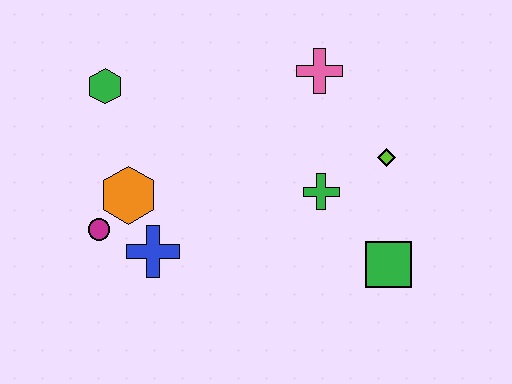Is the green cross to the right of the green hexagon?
Yes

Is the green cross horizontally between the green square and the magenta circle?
Yes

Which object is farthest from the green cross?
The green hexagon is farthest from the green cross.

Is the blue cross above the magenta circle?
No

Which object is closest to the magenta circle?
The orange hexagon is closest to the magenta circle.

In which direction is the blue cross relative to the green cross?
The blue cross is to the left of the green cross.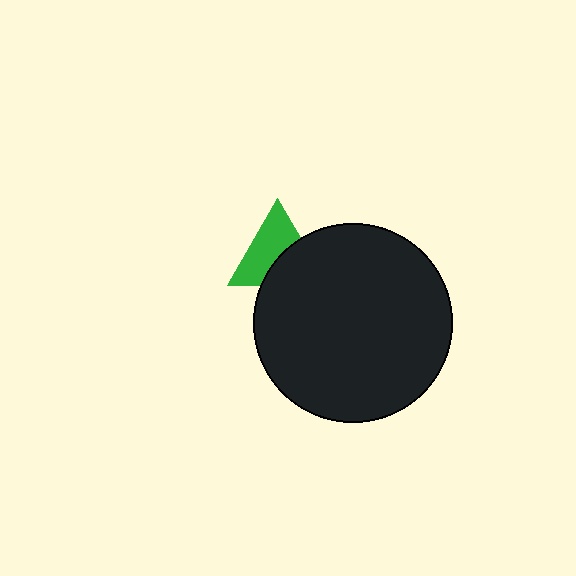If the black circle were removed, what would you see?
You would see the complete green triangle.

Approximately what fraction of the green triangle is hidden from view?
Roughly 41% of the green triangle is hidden behind the black circle.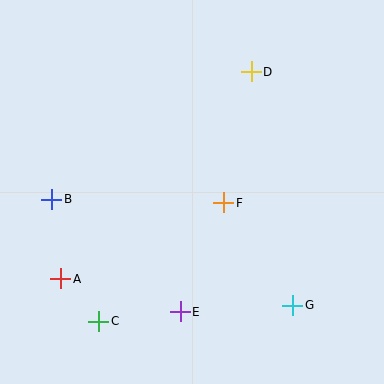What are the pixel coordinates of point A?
Point A is at (60, 279).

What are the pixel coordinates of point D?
Point D is at (251, 72).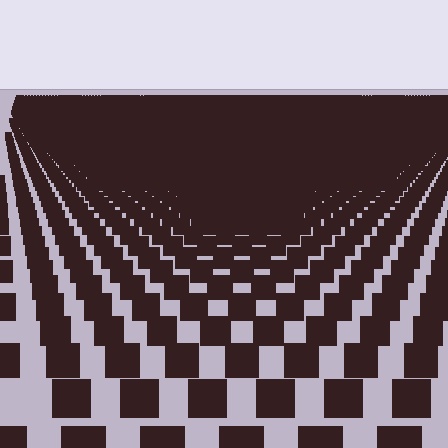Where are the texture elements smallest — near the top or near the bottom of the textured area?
Near the top.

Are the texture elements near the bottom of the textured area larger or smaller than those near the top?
Larger. Near the bottom, elements are closer to the viewer and appear at a bigger on-screen size.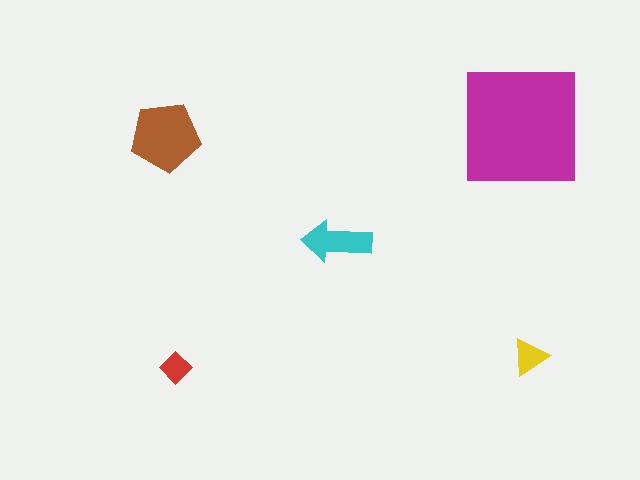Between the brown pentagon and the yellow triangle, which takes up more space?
The brown pentagon.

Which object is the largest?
The magenta square.